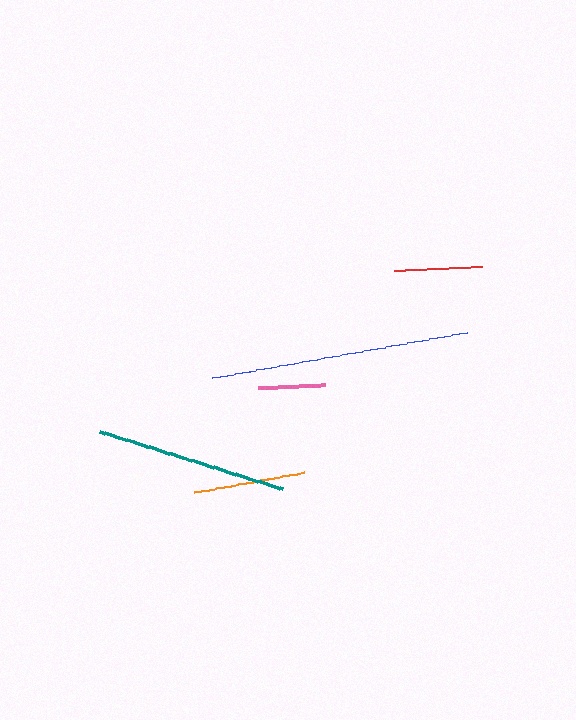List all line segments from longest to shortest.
From longest to shortest: blue, teal, orange, red, pink.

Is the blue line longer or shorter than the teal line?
The blue line is longer than the teal line.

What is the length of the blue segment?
The blue segment is approximately 259 pixels long.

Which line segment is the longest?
The blue line is the longest at approximately 259 pixels.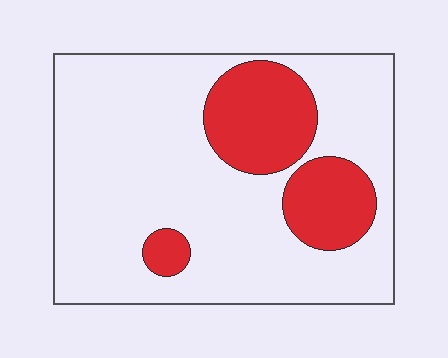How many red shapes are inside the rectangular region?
3.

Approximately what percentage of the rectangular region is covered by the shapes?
Approximately 20%.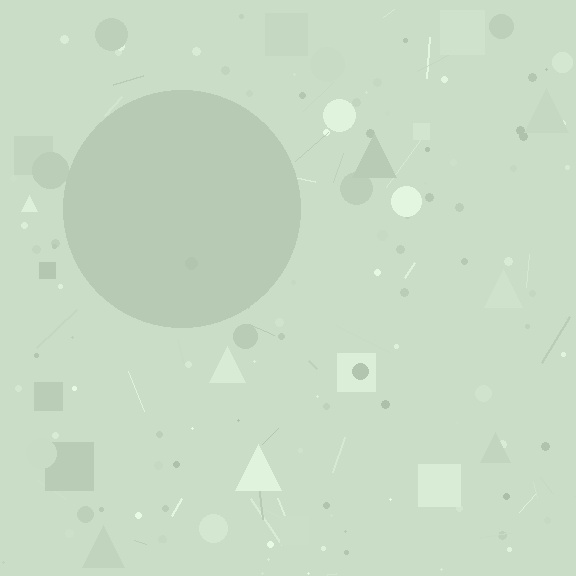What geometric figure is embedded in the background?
A circle is embedded in the background.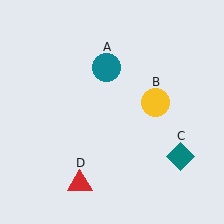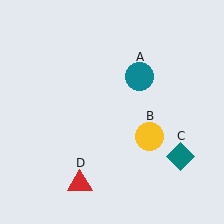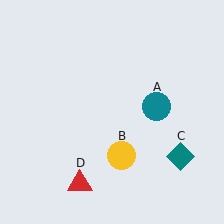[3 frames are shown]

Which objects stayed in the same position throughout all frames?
Teal diamond (object C) and red triangle (object D) remained stationary.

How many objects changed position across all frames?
2 objects changed position: teal circle (object A), yellow circle (object B).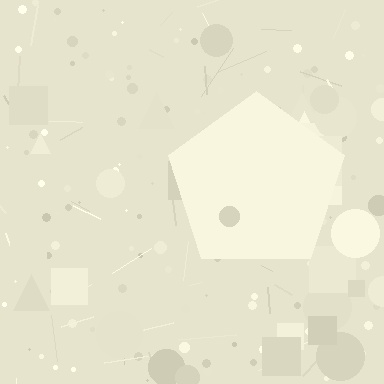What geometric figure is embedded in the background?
A pentagon is embedded in the background.